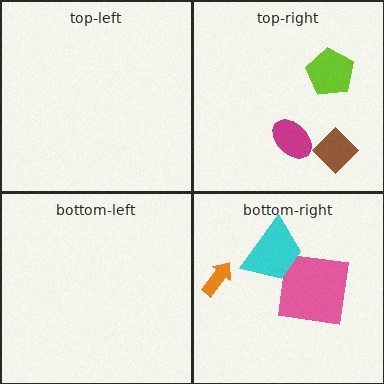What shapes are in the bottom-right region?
The pink square, the cyan trapezoid, the orange arrow.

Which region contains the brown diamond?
The top-right region.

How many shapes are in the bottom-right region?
3.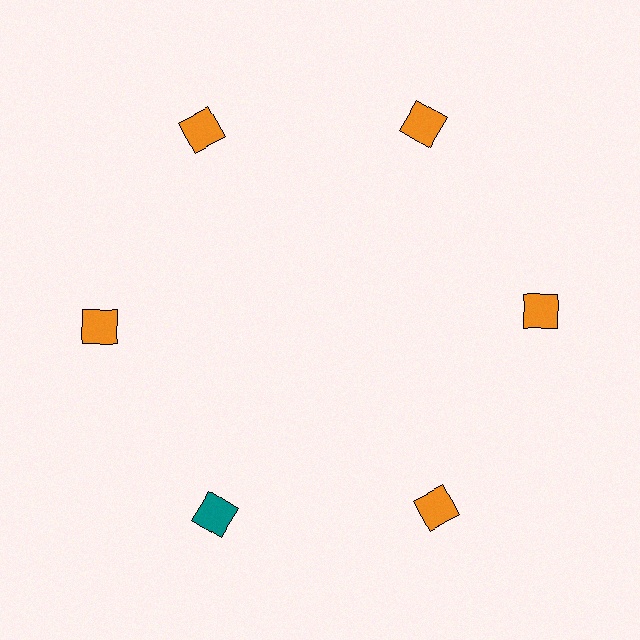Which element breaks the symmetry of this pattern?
The teal diamond at roughly the 7 o'clock position breaks the symmetry. All other shapes are orange diamonds.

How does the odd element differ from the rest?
It has a different color: teal instead of orange.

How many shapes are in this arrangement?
There are 6 shapes arranged in a ring pattern.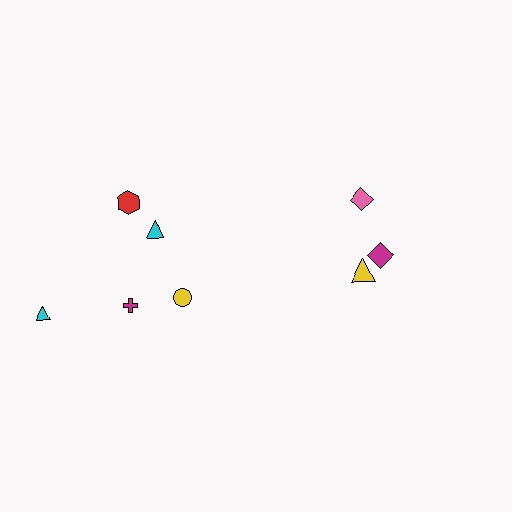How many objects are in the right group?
There are 3 objects.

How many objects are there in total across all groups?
There are 8 objects.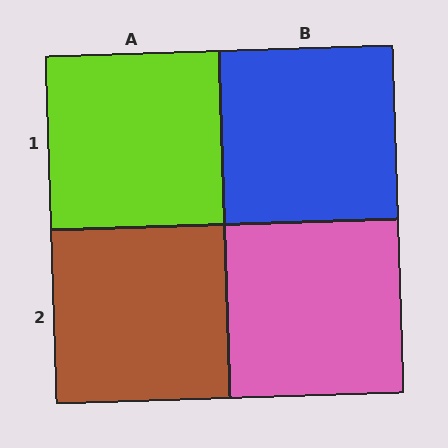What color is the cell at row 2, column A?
Brown.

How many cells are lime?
1 cell is lime.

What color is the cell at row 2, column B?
Pink.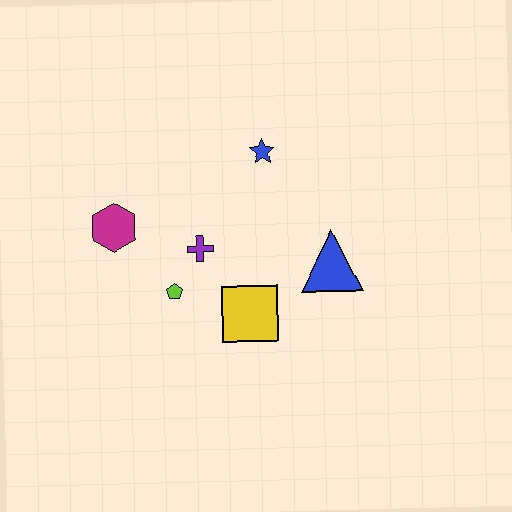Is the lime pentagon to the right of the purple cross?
No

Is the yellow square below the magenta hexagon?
Yes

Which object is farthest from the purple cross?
The blue triangle is farthest from the purple cross.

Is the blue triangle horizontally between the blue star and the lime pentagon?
No